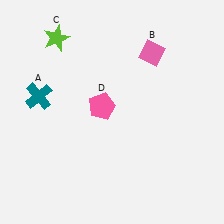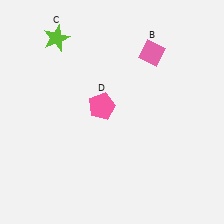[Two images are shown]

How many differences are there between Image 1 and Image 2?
There is 1 difference between the two images.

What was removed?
The teal cross (A) was removed in Image 2.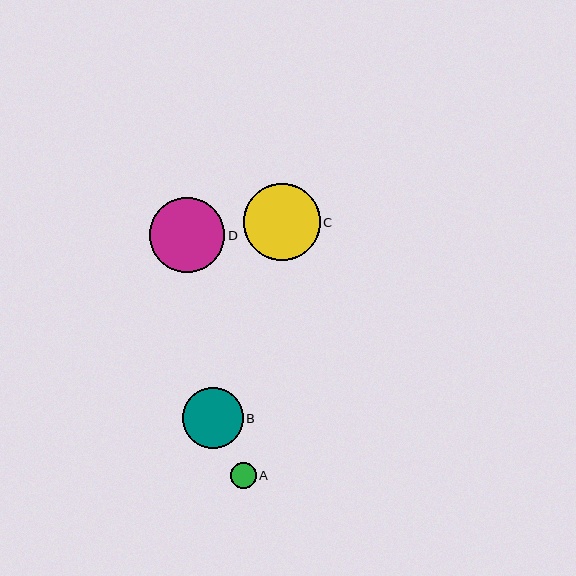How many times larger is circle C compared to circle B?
Circle C is approximately 1.3 times the size of circle B.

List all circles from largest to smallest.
From largest to smallest: C, D, B, A.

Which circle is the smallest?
Circle A is the smallest with a size of approximately 26 pixels.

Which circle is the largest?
Circle C is the largest with a size of approximately 77 pixels.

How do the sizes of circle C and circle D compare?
Circle C and circle D are approximately the same size.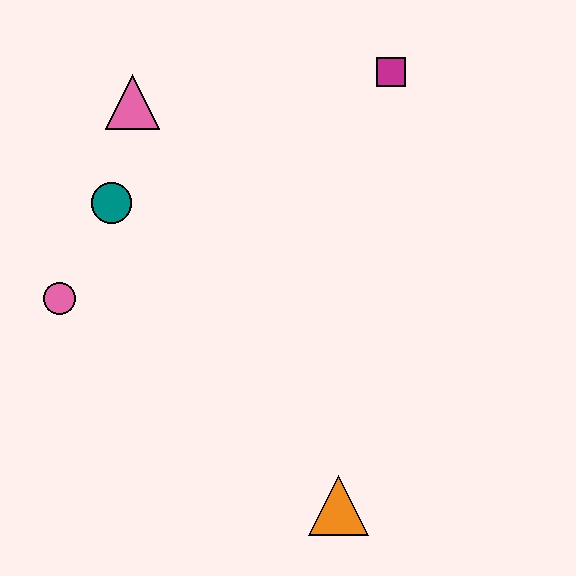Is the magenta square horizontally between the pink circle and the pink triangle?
No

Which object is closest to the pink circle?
The teal circle is closest to the pink circle.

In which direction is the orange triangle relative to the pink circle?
The orange triangle is to the right of the pink circle.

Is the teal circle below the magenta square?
Yes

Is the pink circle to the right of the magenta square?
No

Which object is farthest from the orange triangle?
The pink triangle is farthest from the orange triangle.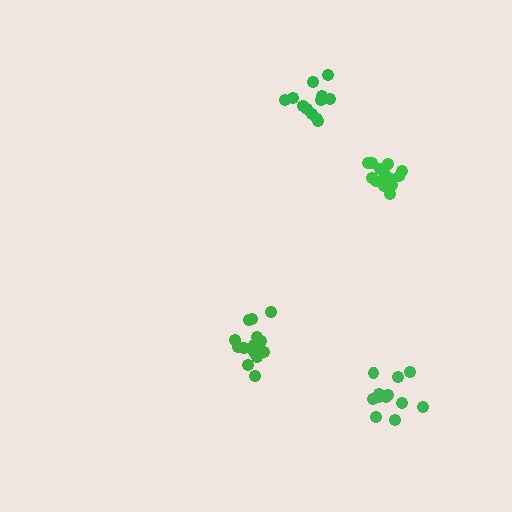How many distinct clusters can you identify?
There are 4 distinct clusters.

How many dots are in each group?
Group 1: 17 dots, Group 2: 12 dots, Group 3: 12 dots, Group 4: 14 dots (55 total).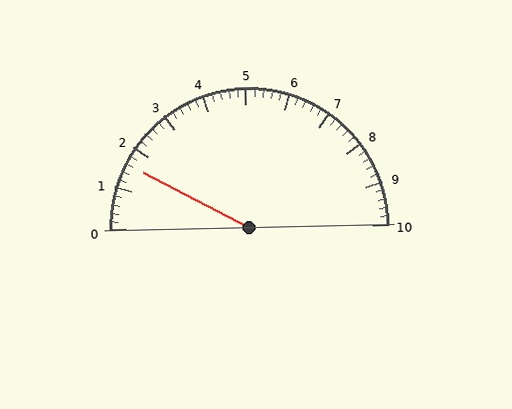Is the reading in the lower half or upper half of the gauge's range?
The reading is in the lower half of the range (0 to 10).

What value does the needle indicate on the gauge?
The needle indicates approximately 1.6.